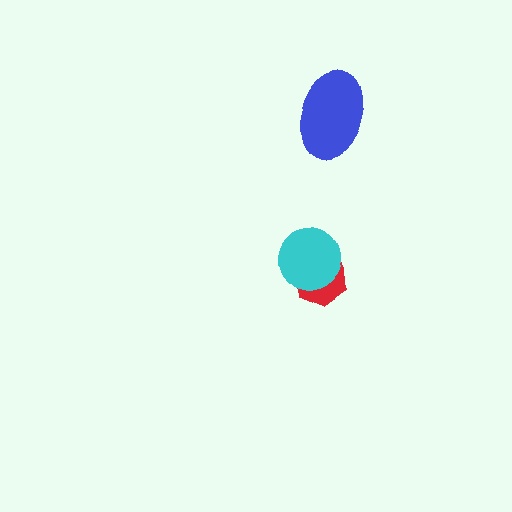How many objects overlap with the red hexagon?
1 object overlaps with the red hexagon.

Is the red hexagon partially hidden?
Yes, it is partially covered by another shape.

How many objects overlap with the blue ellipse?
0 objects overlap with the blue ellipse.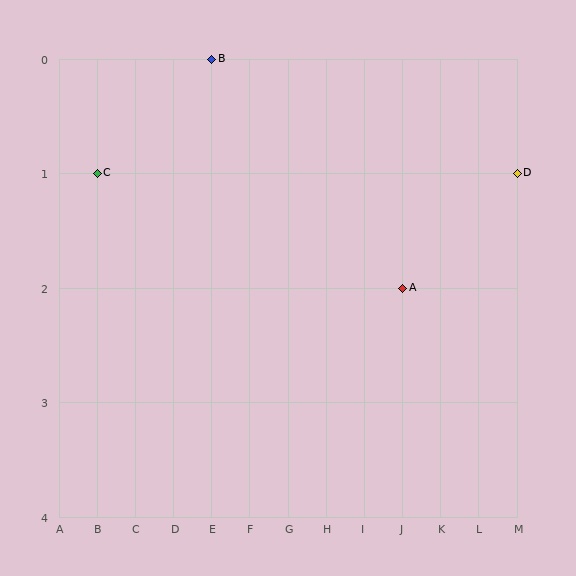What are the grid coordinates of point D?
Point D is at grid coordinates (M, 1).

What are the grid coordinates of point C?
Point C is at grid coordinates (B, 1).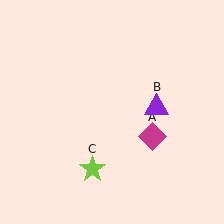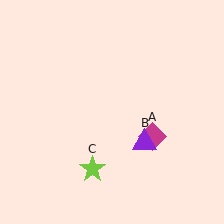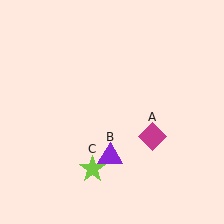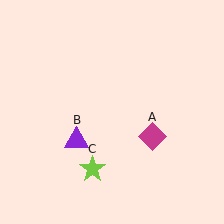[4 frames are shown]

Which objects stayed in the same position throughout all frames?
Magenta diamond (object A) and lime star (object C) remained stationary.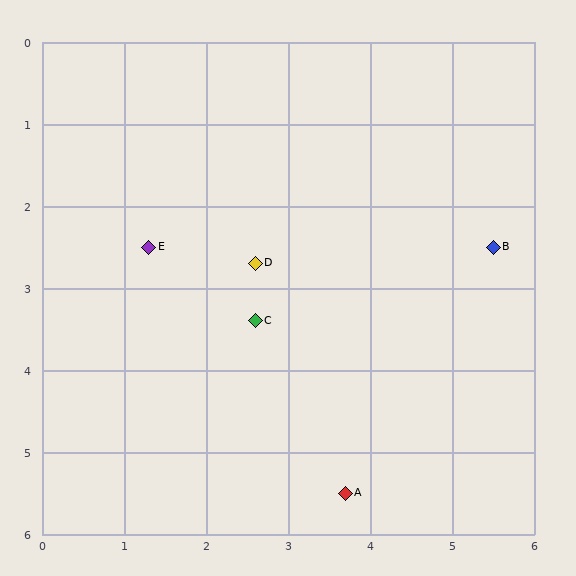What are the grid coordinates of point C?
Point C is at approximately (2.6, 3.4).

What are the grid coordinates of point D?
Point D is at approximately (2.6, 2.7).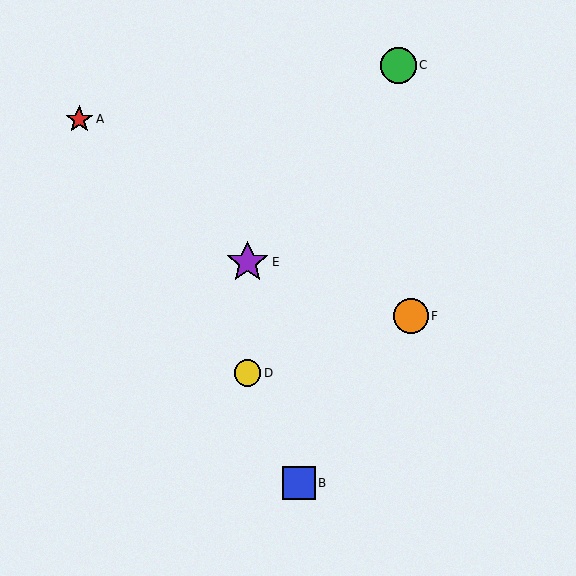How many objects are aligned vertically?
2 objects (D, E) are aligned vertically.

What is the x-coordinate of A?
Object A is at x≈79.